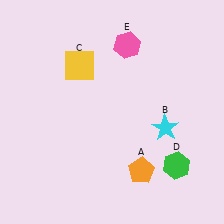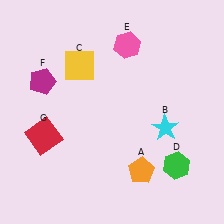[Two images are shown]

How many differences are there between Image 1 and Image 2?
There are 2 differences between the two images.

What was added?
A magenta pentagon (F), a red square (G) were added in Image 2.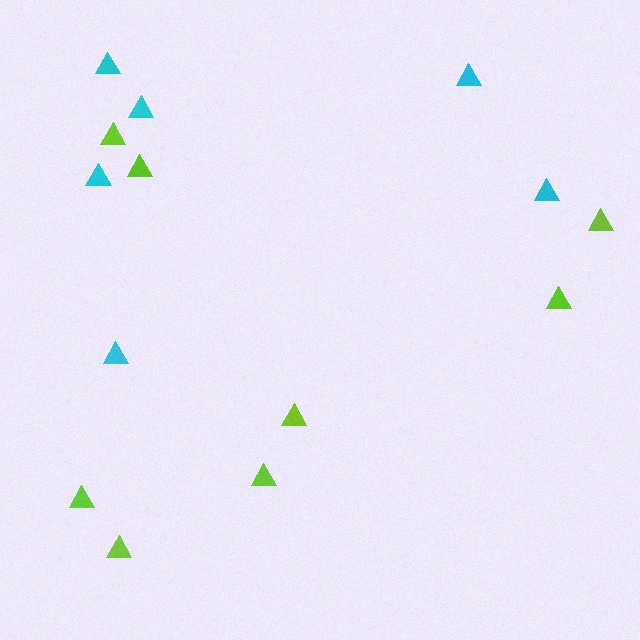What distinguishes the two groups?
There are 2 groups: one group of cyan triangles (6) and one group of lime triangles (8).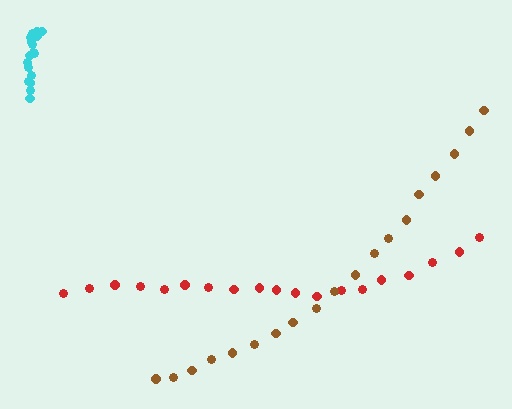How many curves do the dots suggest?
There are 3 distinct paths.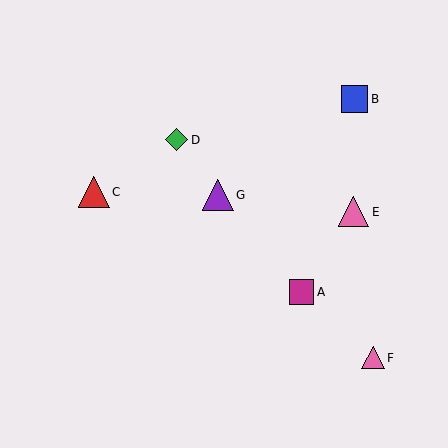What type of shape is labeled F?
Shape F is a pink triangle.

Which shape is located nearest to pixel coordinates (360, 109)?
The blue square (labeled B) at (354, 99) is nearest to that location.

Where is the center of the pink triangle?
The center of the pink triangle is at (373, 358).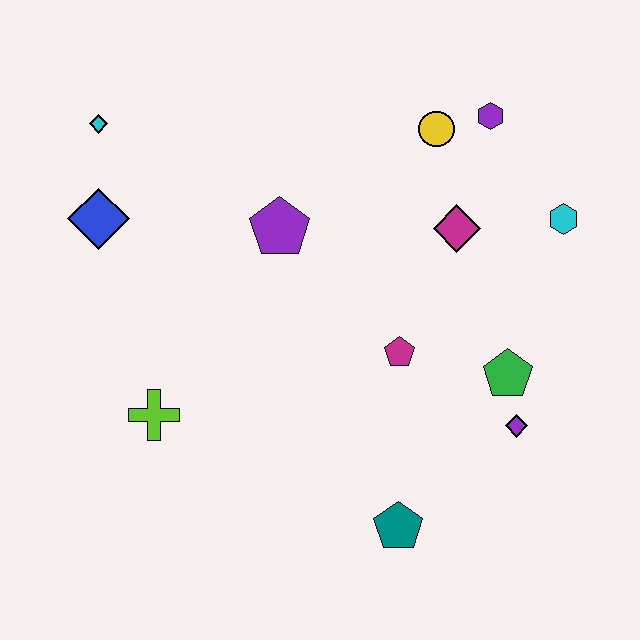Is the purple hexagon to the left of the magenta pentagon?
No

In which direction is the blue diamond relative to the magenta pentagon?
The blue diamond is to the left of the magenta pentagon.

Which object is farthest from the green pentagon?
The cyan diamond is farthest from the green pentagon.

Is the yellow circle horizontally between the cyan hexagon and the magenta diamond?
No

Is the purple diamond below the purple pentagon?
Yes